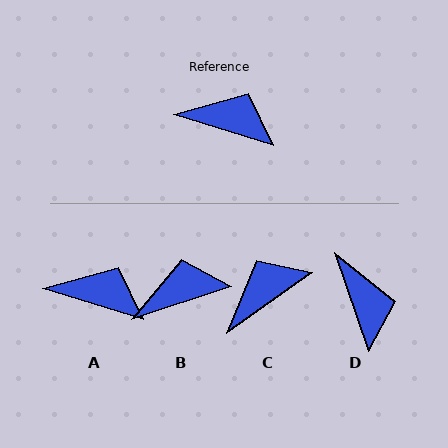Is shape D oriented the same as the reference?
No, it is off by about 54 degrees.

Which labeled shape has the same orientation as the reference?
A.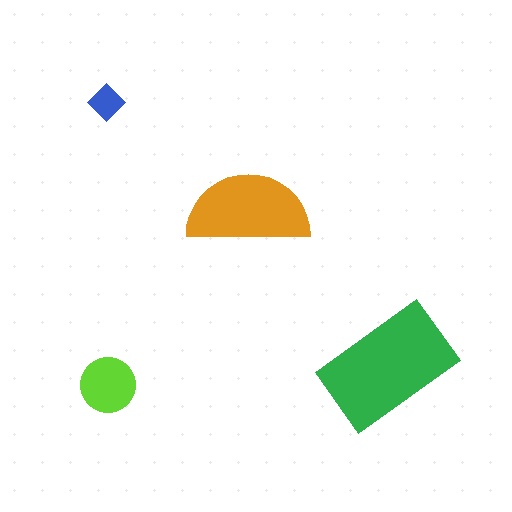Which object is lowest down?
The lime circle is bottommost.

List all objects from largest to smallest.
The green rectangle, the orange semicircle, the lime circle, the blue diamond.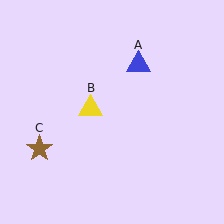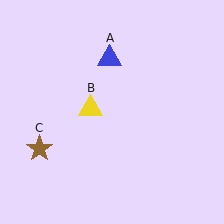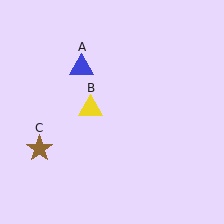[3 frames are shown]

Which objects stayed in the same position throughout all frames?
Yellow triangle (object B) and brown star (object C) remained stationary.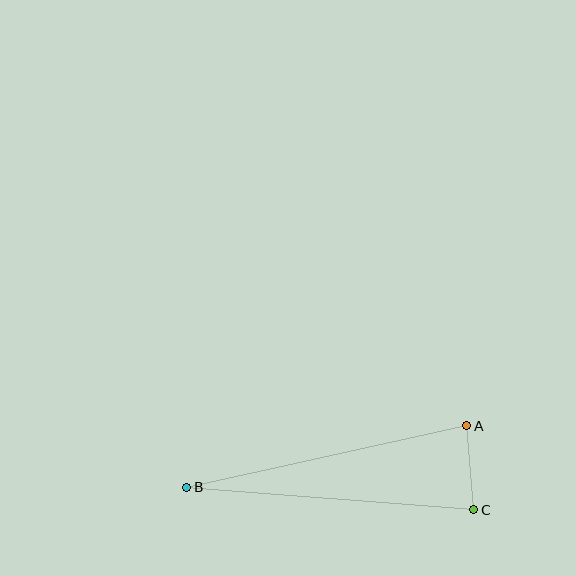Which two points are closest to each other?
Points A and C are closest to each other.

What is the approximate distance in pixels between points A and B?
The distance between A and B is approximately 287 pixels.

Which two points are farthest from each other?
Points B and C are farthest from each other.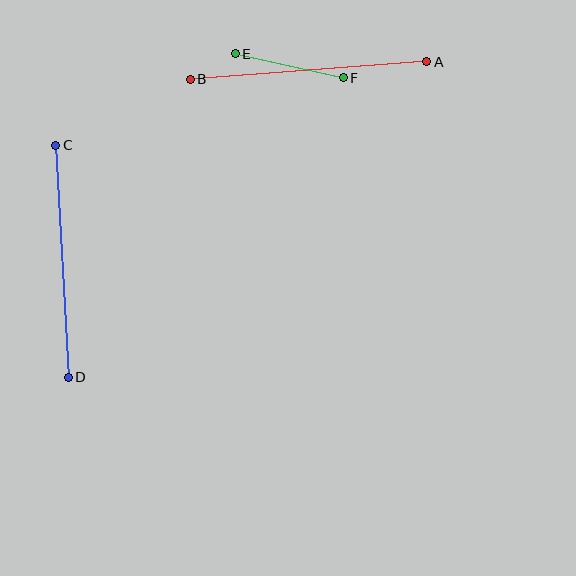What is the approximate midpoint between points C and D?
The midpoint is at approximately (62, 261) pixels.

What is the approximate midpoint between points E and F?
The midpoint is at approximately (289, 66) pixels.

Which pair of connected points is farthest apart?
Points A and B are farthest apart.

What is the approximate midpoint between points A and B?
The midpoint is at approximately (308, 70) pixels.